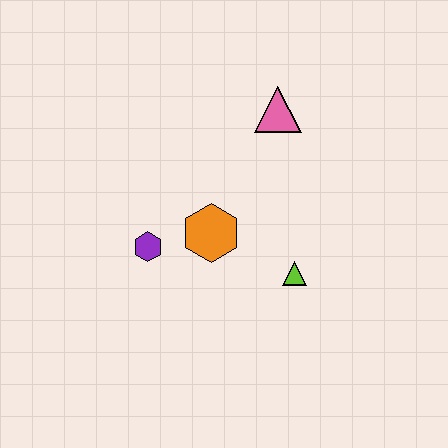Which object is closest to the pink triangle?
The orange hexagon is closest to the pink triangle.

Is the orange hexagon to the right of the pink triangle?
No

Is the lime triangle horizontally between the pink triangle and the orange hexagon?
No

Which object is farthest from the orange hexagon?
The pink triangle is farthest from the orange hexagon.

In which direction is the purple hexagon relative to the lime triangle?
The purple hexagon is to the left of the lime triangle.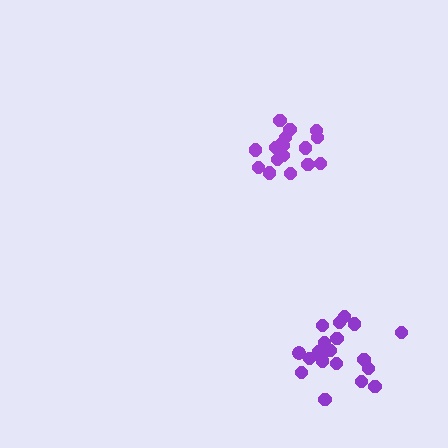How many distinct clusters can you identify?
There are 2 distinct clusters.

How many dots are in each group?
Group 1: 17 dots, Group 2: 20 dots (37 total).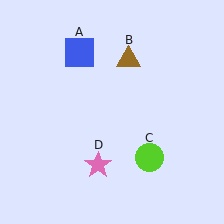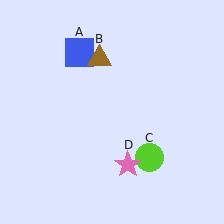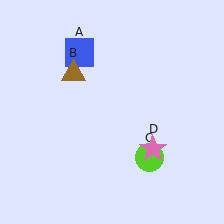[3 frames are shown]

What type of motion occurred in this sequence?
The brown triangle (object B), pink star (object D) rotated counterclockwise around the center of the scene.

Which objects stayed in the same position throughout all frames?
Blue square (object A) and lime circle (object C) remained stationary.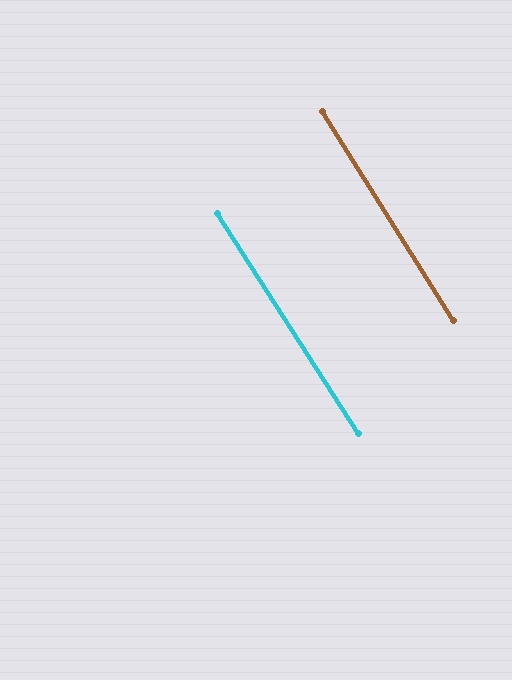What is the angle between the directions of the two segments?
Approximately 0 degrees.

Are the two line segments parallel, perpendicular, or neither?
Parallel — their directions differ by only 0.5°.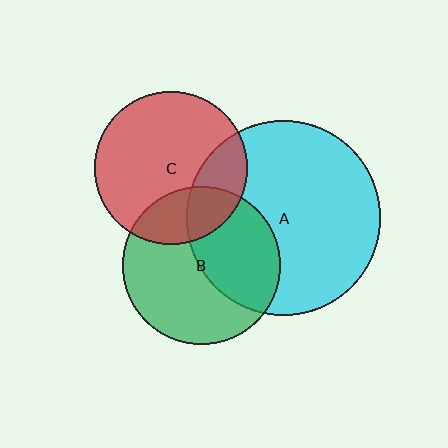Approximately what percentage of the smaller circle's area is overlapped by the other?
Approximately 45%.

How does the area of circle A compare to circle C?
Approximately 1.6 times.